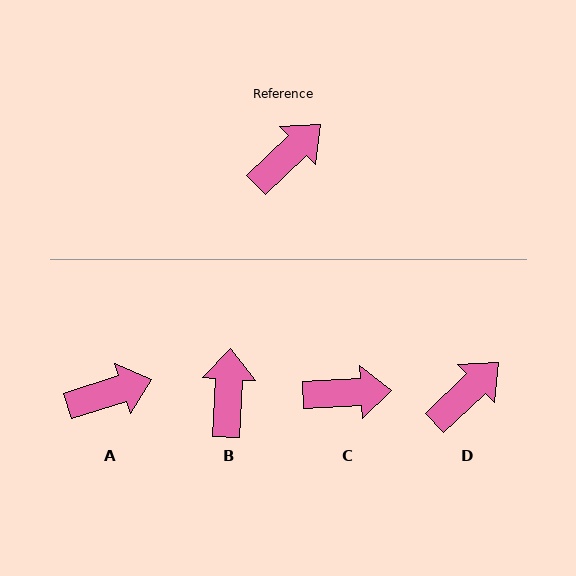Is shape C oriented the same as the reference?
No, it is off by about 41 degrees.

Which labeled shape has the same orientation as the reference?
D.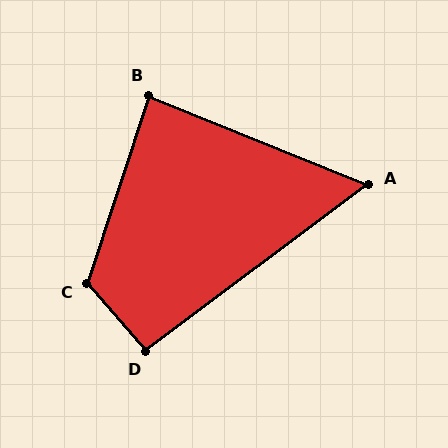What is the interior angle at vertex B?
Approximately 86 degrees (approximately right).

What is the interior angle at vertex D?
Approximately 94 degrees (approximately right).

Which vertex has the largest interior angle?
C, at approximately 121 degrees.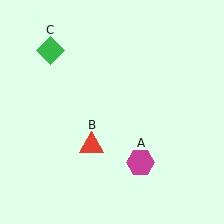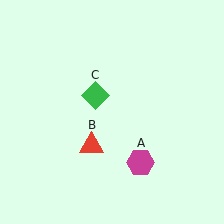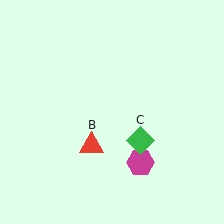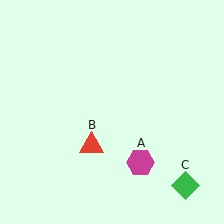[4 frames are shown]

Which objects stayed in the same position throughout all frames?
Magenta hexagon (object A) and red triangle (object B) remained stationary.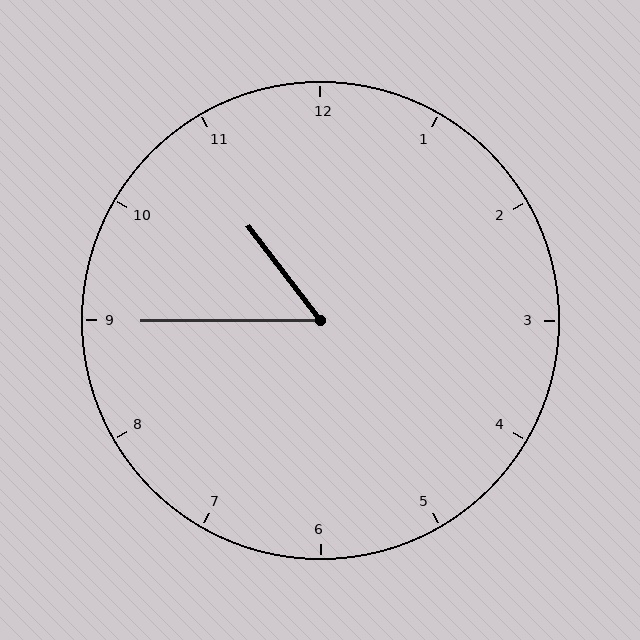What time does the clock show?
10:45.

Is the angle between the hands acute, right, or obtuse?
It is acute.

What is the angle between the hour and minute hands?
Approximately 52 degrees.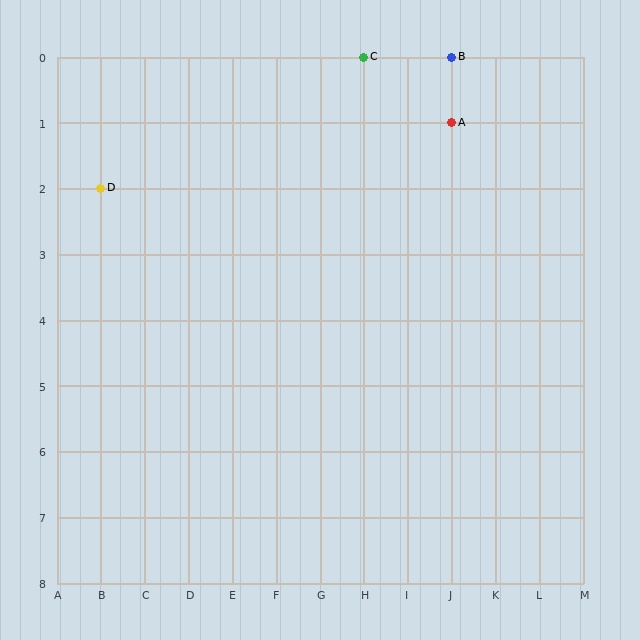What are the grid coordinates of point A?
Point A is at grid coordinates (J, 1).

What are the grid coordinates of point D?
Point D is at grid coordinates (B, 2).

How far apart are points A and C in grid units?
Points A and C are 2 columns and 1 row apart (about 2.2 grid units diagonally).